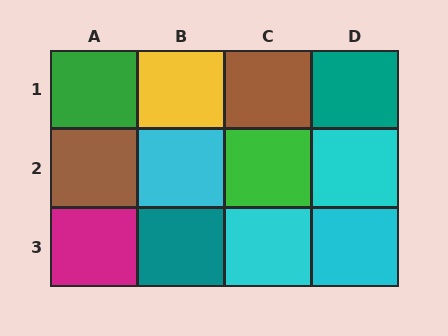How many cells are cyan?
4 cells are cyan.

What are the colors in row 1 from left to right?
Green, yellow, brown, teal.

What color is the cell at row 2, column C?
Green.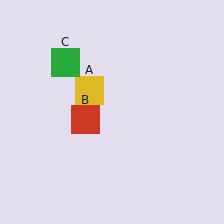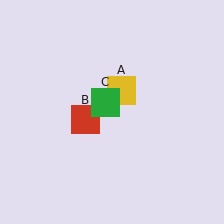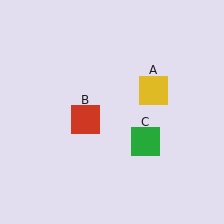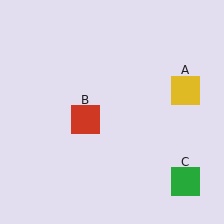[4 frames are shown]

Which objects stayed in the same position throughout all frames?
Red square (object B) remained stationary.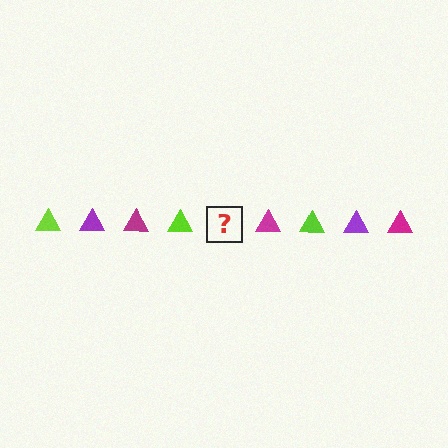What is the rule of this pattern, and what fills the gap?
The rule is that the pattern cycles through lime, purple, magenta triangles. The gap should be filled with a purple triangle.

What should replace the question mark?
The question mark should be replaced with a purple triangle.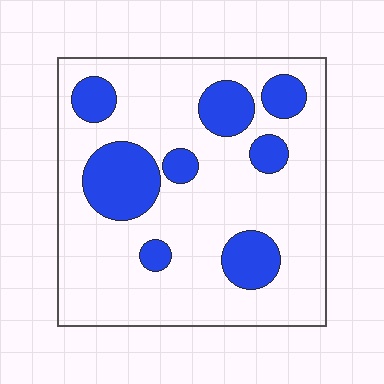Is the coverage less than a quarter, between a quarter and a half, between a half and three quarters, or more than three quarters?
Less than a quarter.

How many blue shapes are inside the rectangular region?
8.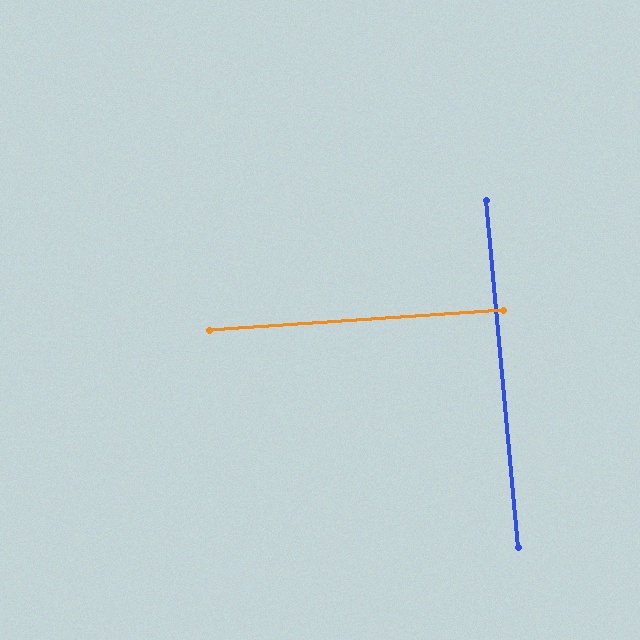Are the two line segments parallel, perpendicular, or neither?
Perpendicular — they meet at approximately 89°.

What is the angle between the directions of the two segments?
Approximately 89 degrees.